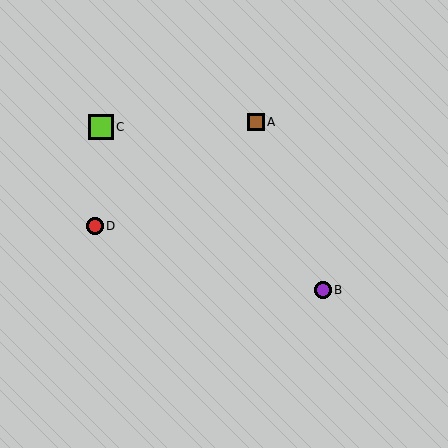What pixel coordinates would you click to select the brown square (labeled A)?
Click at (256, 122) to select the brown square A.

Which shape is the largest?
The lime square (labeled C) is the largest.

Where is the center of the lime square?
The center of the lime square is at (101, 127).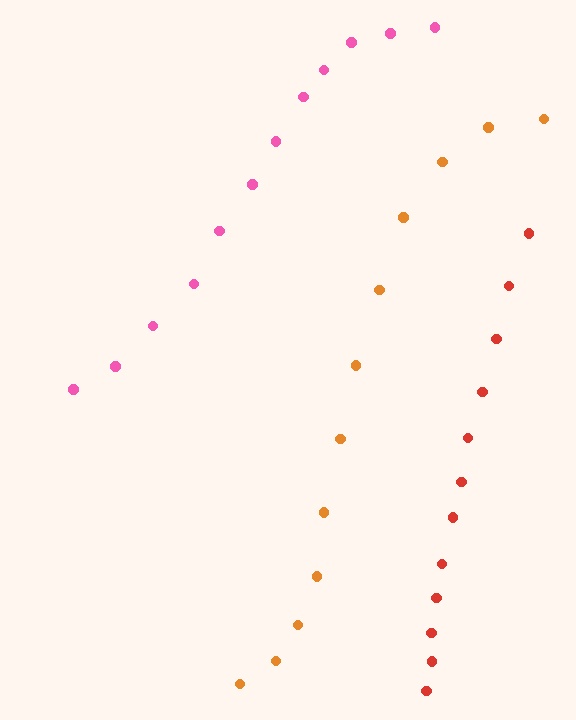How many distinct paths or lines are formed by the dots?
There are 3 distinct paths.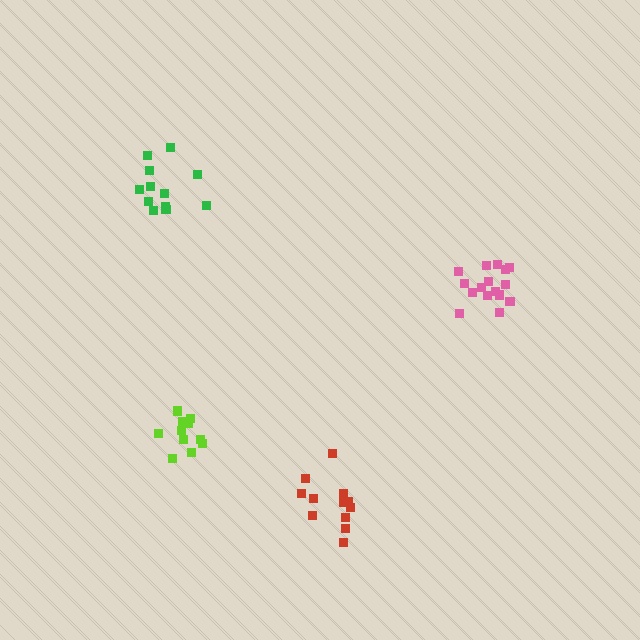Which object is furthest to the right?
The pink cluster is rightmost.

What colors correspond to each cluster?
The clusters are colored: red, green, lime, pink.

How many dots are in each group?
Group 1: 12 dots, Group 2: 12 dots, Group 3: 11 dots, Group 4: 16 dots (51 total).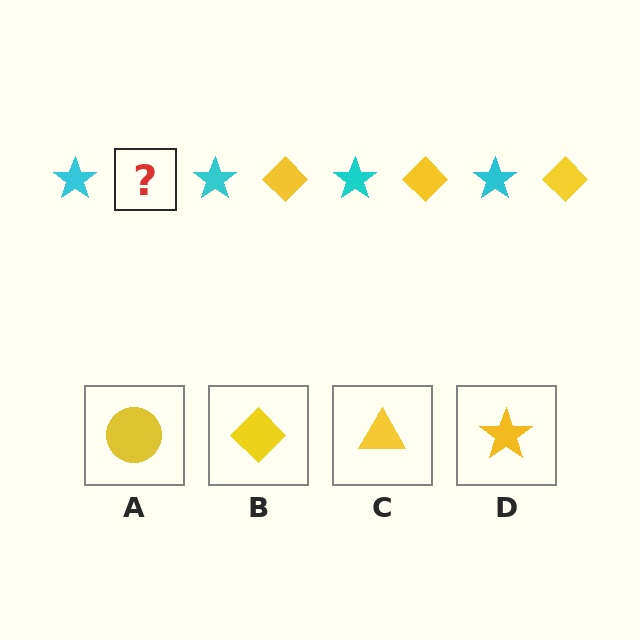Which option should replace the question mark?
Option B.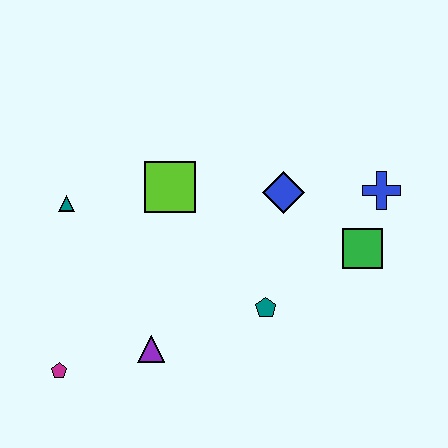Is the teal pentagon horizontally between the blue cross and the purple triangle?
Yes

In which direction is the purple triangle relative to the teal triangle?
The purple triangle is below the teal triangle.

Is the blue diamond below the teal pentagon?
No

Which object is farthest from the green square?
The magenta pentagon is farthest from the green square.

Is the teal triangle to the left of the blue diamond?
Yes